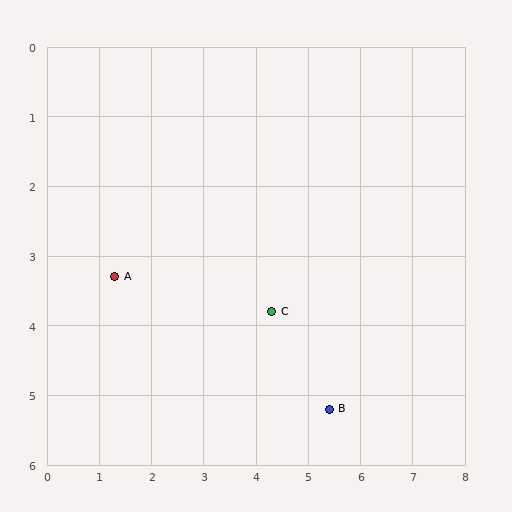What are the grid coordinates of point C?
Point C is at approximately (4.3, 3.8).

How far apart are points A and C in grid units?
Points A and C are about 3.0 grid units apart.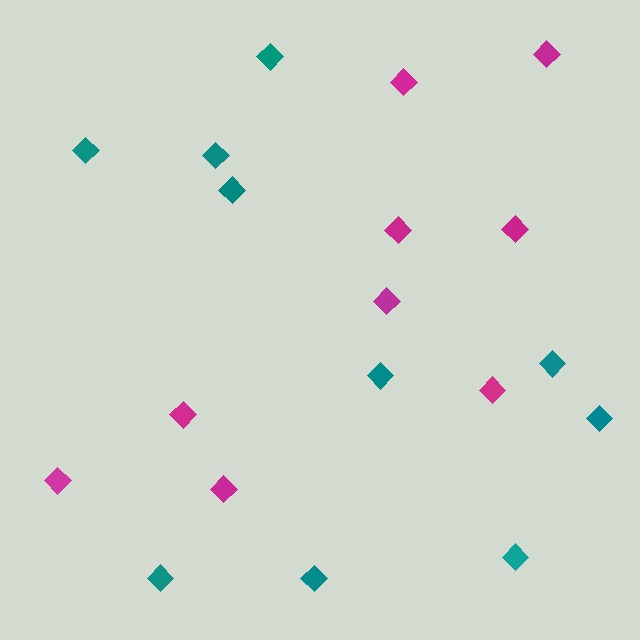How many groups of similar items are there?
There are 2 groups: one group of teal diamonds (10) and one group of magenta diamonds (9).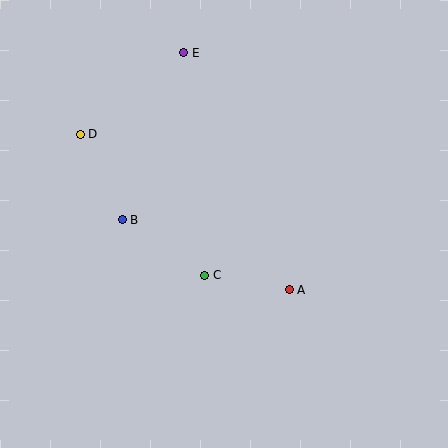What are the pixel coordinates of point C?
Point C is at (205, 275).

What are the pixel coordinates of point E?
Point E is at (184, 53).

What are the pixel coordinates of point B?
Point B is at (122, 220).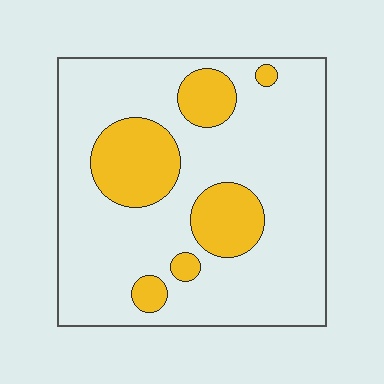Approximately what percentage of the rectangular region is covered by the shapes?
Approximately 20%.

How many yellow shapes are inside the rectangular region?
6.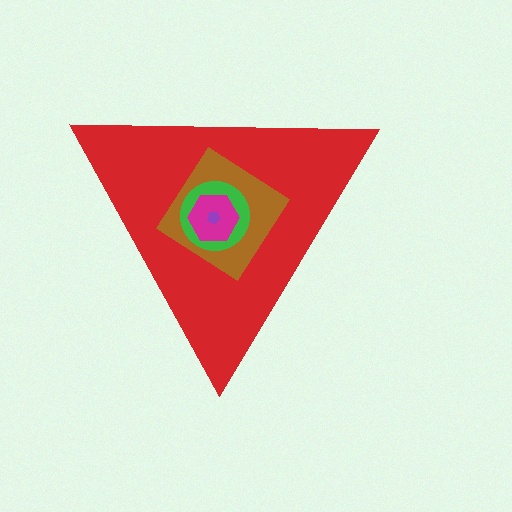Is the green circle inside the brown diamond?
Yes.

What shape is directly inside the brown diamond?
The green circle.